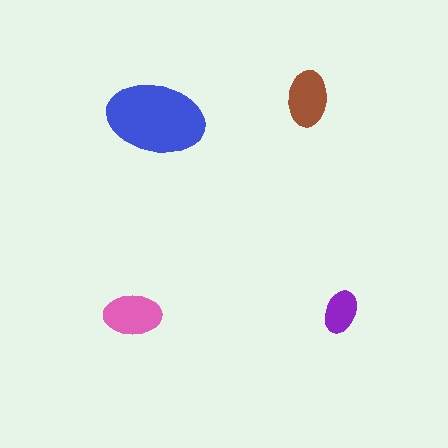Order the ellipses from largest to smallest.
the blue one, the pink one, the brown one, the purple one.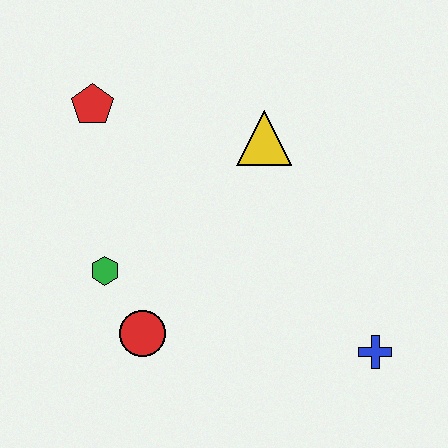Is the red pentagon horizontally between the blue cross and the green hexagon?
No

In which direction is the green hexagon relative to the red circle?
The green hexagon is above the red circle.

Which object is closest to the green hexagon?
The red circle is closest to the green hexagon.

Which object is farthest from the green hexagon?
The blue cross is farthest from the green hexagon.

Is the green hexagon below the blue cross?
No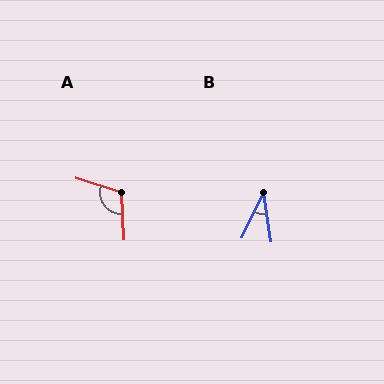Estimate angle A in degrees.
Approximately 110 degrees.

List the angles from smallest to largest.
B (34°), A (110°).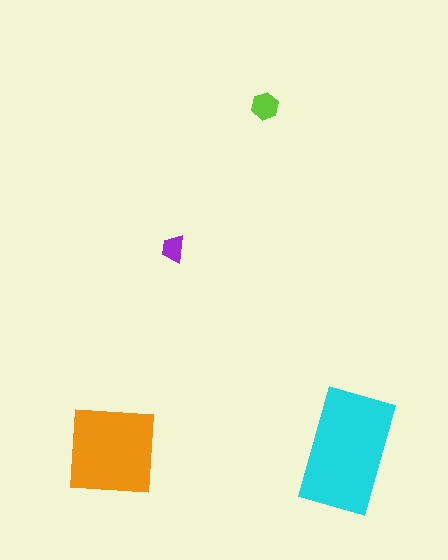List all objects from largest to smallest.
The cyan rectangle, the orange square, the lime hexagon, the purple trapezoid.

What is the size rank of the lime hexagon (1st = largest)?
3rd.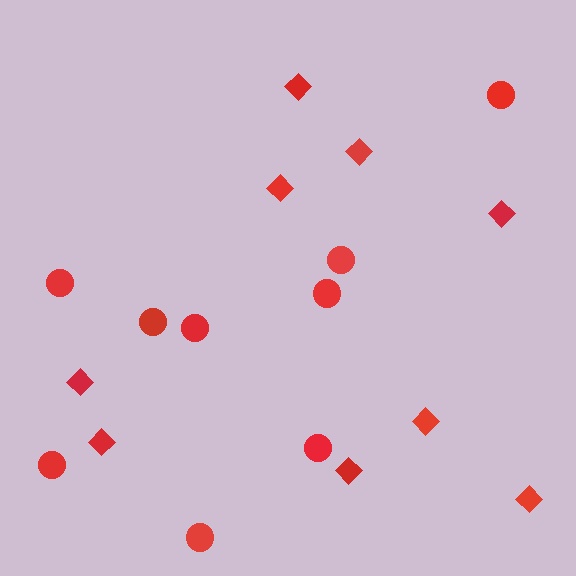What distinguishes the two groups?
There are 2 groups: one group of circles (9) and one group of diamonds (9).